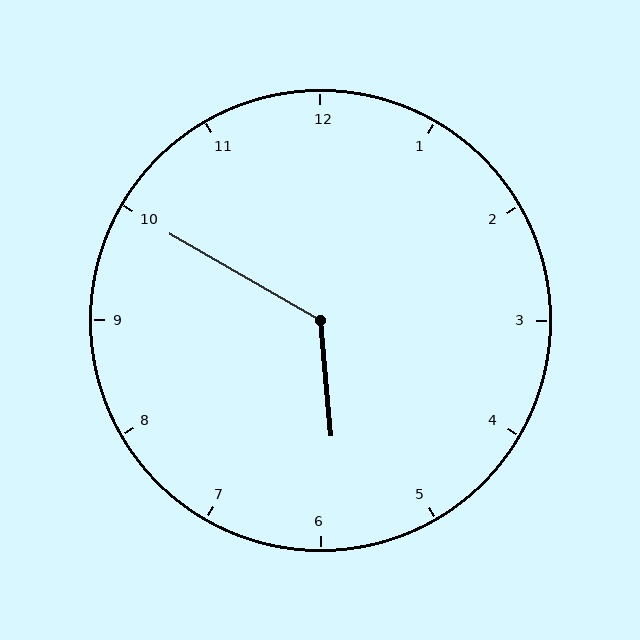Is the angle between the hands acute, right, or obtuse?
It is obtuse.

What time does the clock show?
5:50.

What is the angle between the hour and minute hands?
Approximately 125 degrees.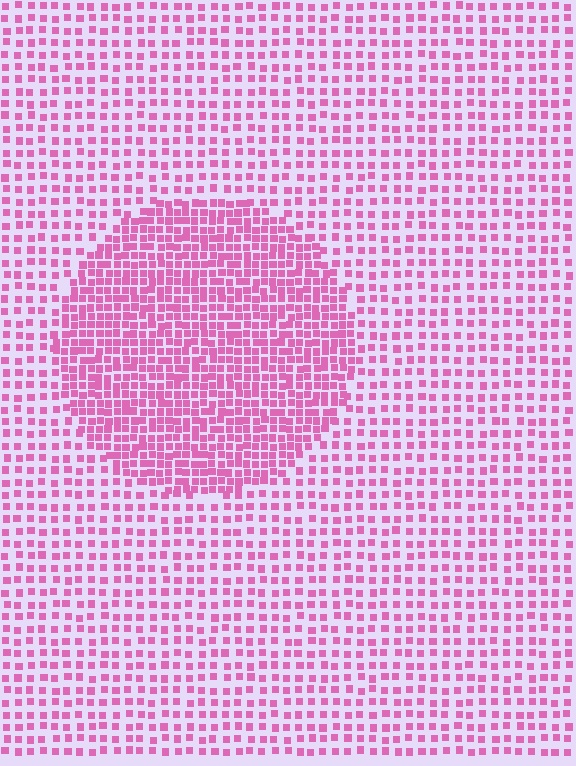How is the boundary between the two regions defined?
The boundary is defined by a change in element density (approximately 2.0x ratio). All elements are the same color, size, and shape.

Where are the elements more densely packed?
The elements are more densely packed inside the circle boundary.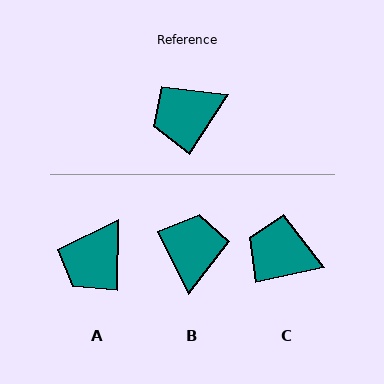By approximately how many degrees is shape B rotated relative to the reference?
Approximately 121 degrees clockwise.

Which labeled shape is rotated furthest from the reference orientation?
B, about 121 degrees away.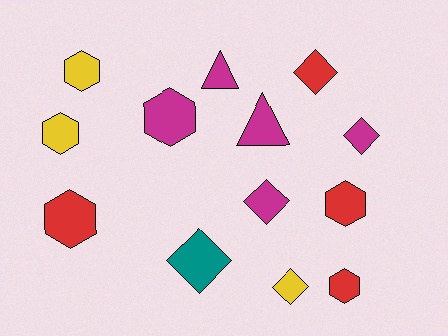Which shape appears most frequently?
Hexagon, with 6 objects.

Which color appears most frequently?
Magenta, with 5 objects.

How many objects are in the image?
There are 13 objects.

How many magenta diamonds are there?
There are 2 magenta diamonds.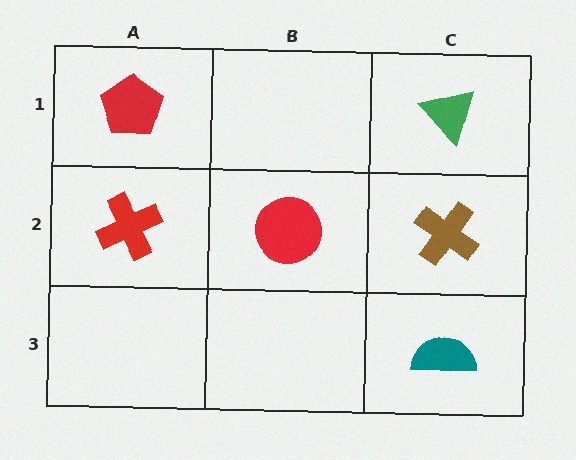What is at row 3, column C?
A teal semicircle.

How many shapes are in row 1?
2 shapes.